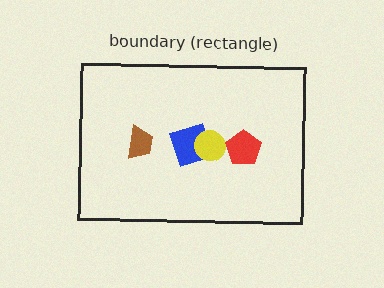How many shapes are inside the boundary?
4 inside, 0 outside.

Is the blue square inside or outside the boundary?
Inside.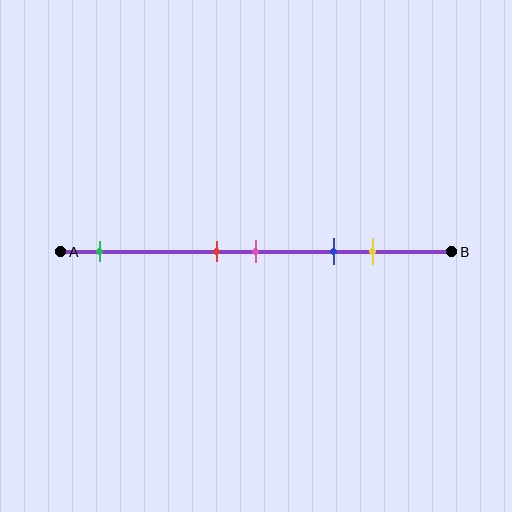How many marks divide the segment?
There are 5 marks dividing the segment.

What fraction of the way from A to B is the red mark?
The red mark is approximately 40% (0.4) of the way from A to B.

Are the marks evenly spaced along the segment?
No, the marks are not evenly spaced.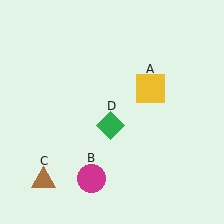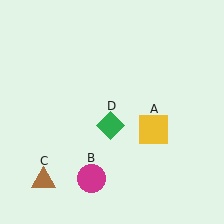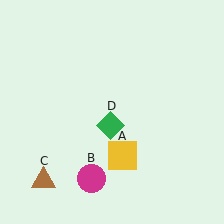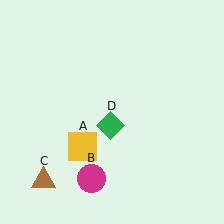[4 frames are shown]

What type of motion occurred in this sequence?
The yellow square (object A) rotated clockwise around the center of the scene.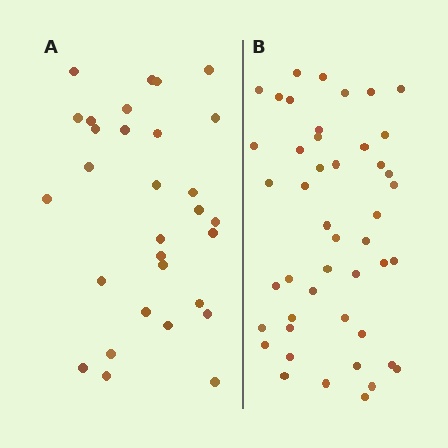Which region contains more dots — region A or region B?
Region B (the right region) has more dots.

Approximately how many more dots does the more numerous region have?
Region B has approximately 15 more dots than region A.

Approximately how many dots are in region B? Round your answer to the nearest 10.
About 50 dots. (The exact count is 46, which rounds to 50.)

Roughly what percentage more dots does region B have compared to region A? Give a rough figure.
About 55% more.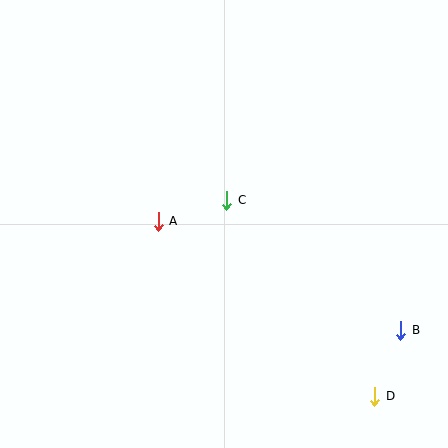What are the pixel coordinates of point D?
Point D is at (375, 396).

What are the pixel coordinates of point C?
Point C is at (227, 200).